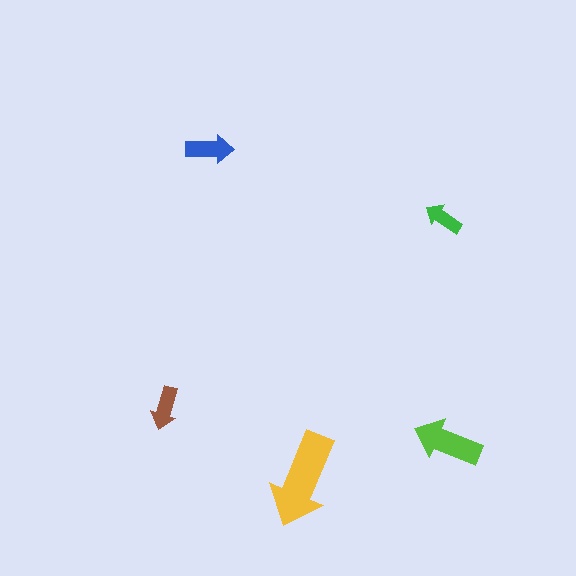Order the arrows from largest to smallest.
the yellow one, the lime one, the blue one, the brown one, the green one.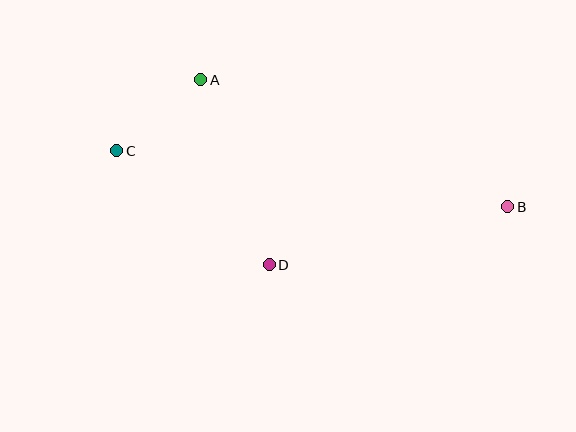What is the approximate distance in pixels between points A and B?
The distance between A and B is approximately 333 pixels.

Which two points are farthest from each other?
Points B and C are farthest from each other.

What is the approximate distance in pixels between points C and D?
The distance between C and D is approximately 190 pixels.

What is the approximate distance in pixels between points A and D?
The distance between A and D is approximately 197 pixels.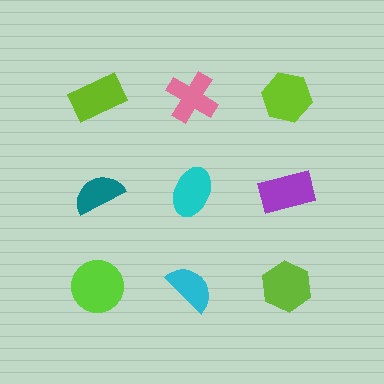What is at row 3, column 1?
A lime circle.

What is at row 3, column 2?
A cyan semicircle.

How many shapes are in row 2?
3 shapes.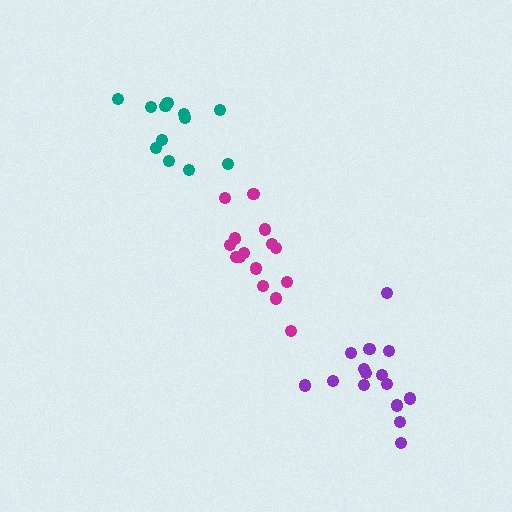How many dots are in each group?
Group 1: 13 dots, Group 2: 15 dots, Group 3: 15 dots (43 total).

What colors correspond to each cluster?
The clusters are colored: teal, magenta, purple.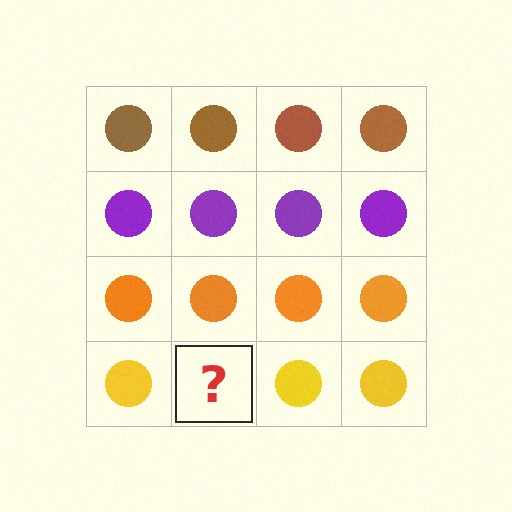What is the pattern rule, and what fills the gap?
The rule is that each row has a consistent color. The gap should be filled with a yellow circle.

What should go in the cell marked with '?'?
The missing cell should contain a yellow circle.